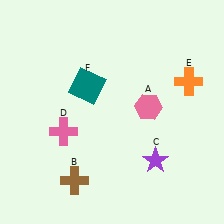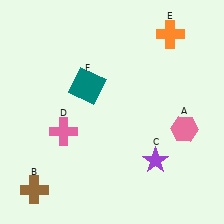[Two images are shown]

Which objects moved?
The objects that moved are: the pink hexagon (A), the brown cross (B), the orange cross (E).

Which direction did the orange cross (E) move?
The orange cross (E) moved up.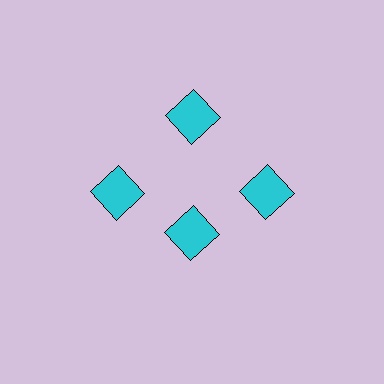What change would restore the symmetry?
The symmetry would be restored by moving it outward, back onto the ring so that all 4 squares sit at equal angles and equal distance from the center.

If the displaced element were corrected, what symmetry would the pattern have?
It would have 4-fold rotational symmetry — the pattern would map onto itself every 90 degrees.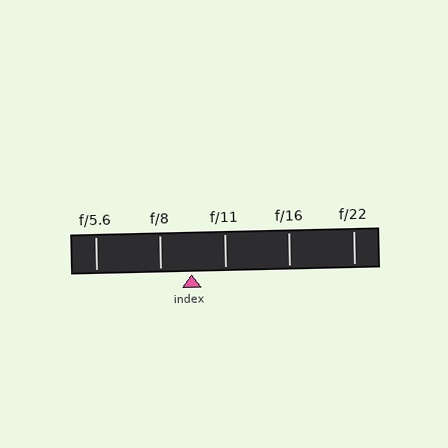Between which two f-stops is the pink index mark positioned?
The index mark is between f/8 and f/11.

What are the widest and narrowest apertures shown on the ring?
The widest aperture shown is f/5.6 and the narrowest is f/22.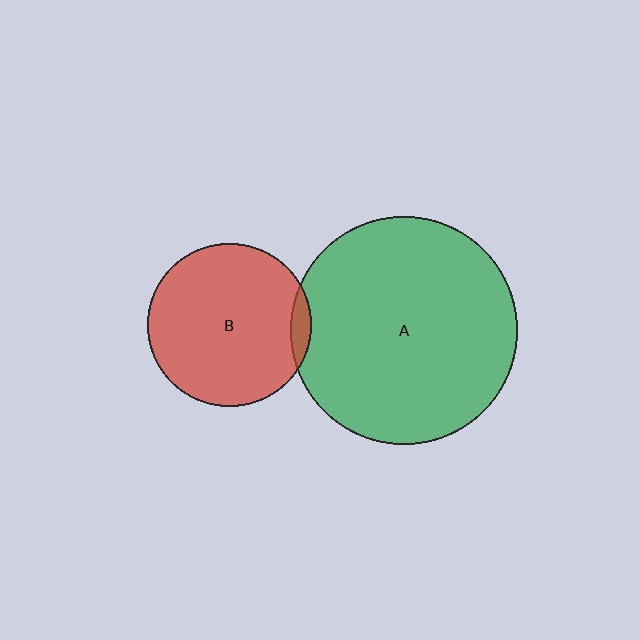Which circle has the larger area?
Circle A (green).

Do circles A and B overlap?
Yes.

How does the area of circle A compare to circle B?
Approximately 1.9 times.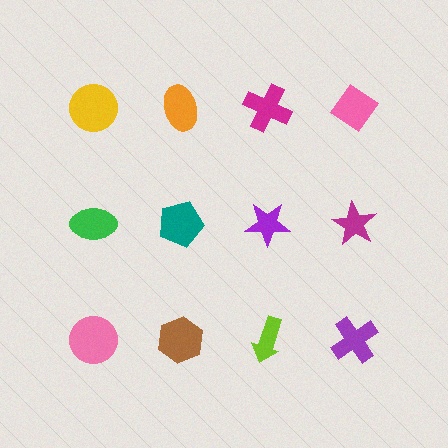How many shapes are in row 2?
4 shapes.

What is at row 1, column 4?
A pink diamond.